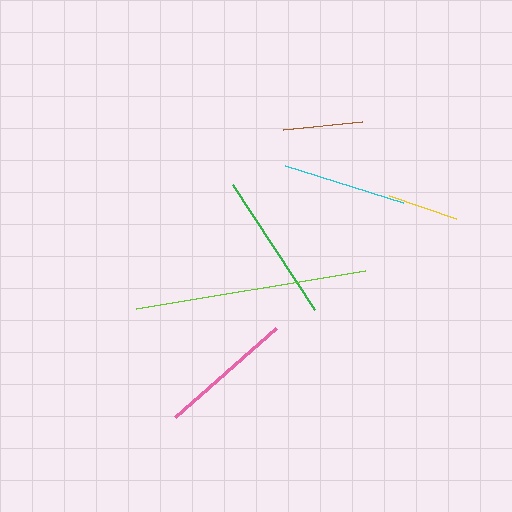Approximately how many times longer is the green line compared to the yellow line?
The green line is approximately 2.1 times the length of the yellow line.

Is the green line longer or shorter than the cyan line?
The green line is longer than the cyan line.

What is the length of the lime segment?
The lime segment is approximately 232 pixels long.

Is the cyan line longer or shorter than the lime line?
The lime line is longer than the cyan line.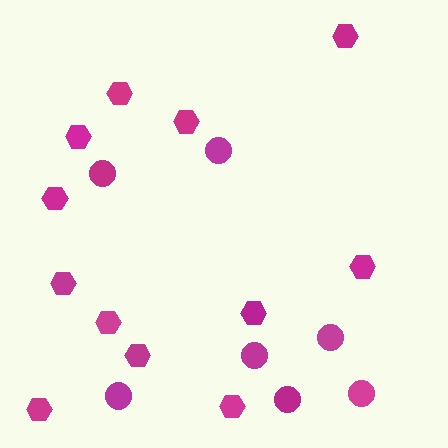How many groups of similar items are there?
There are 2 groups: one group of hexagons (12) and one group of circles (7).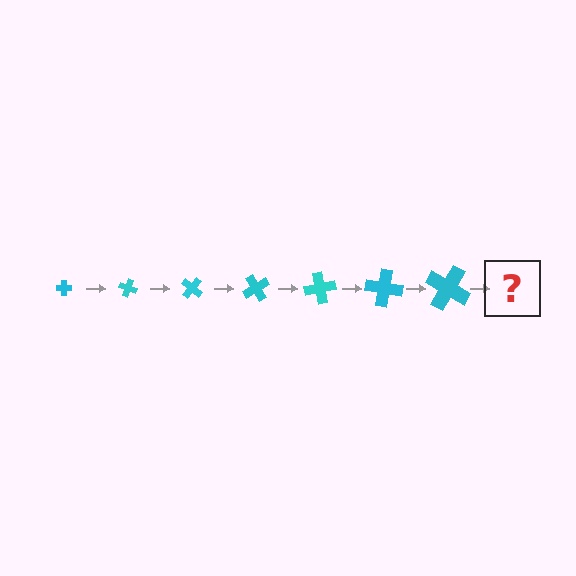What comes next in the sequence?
The next element should be a cross, larger than the previous one and rotated 140 degrees from the start.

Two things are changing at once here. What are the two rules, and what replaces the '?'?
The two rules are that the cross grows larger each step and it rotates 20 degrees each step. The '?' should be a cross, larger than the previous one and rotated 140 degrees from the start.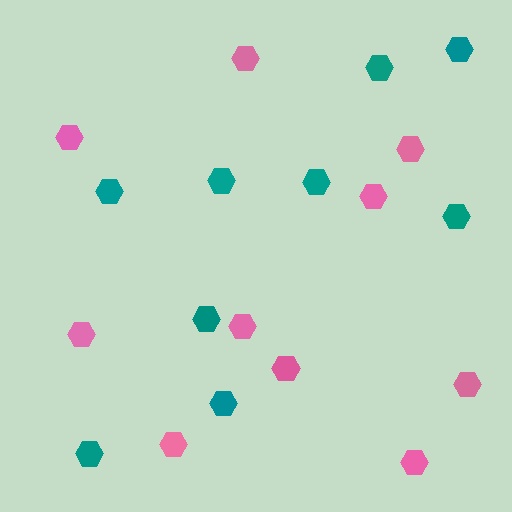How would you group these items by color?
There are 2 groups: one group of teal hexagons (9) and one group of pink hexagons (10).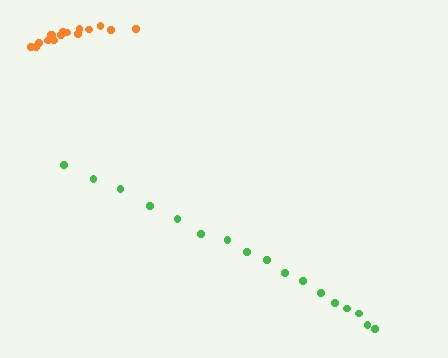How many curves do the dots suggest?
There are 2 distinct paths.